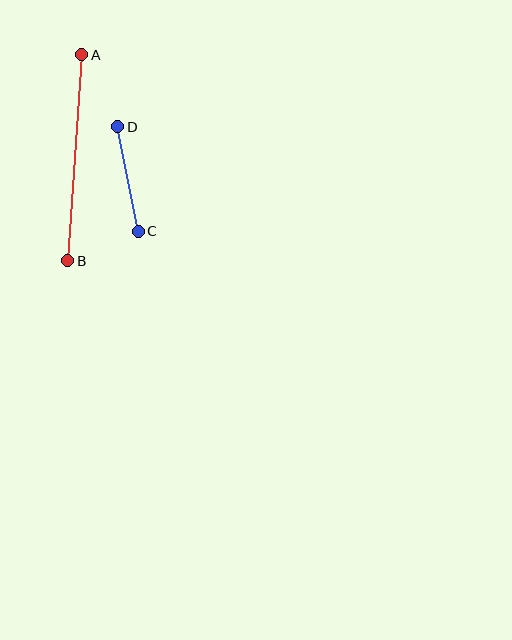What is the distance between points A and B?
The distance is approximately 206 pixels.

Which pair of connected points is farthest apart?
Points A and B are farthest apart.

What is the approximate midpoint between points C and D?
The midpoint is at approximately (128, 179) pixels.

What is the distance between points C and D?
The distance is approximately 107 pixels.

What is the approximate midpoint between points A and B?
The midpoint is at approximately (75, 158) pixels.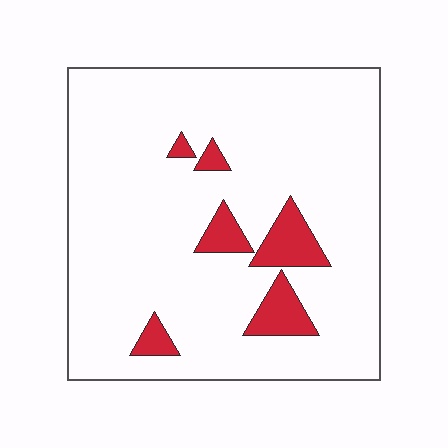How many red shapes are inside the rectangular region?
6.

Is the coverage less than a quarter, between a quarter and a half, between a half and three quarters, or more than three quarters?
Less than a quarter.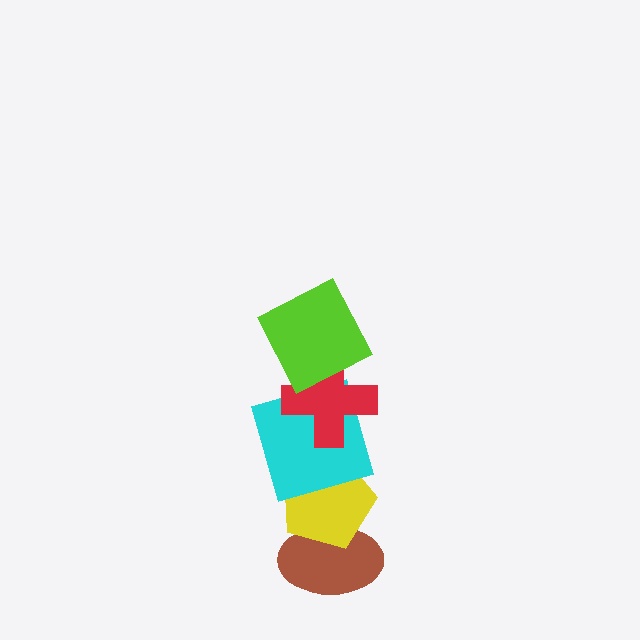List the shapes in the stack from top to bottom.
From top to bottom: the lime square, the red cross, the cyan square, the yellow pentagon, the brown ellipse.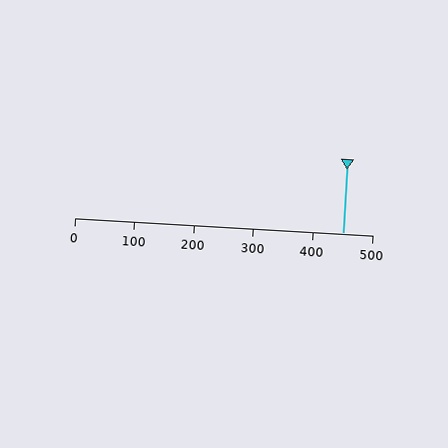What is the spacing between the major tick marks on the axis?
The major ticks are spaced 100 apart.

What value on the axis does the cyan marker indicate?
The marker indicates approximately 450.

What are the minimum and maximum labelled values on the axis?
The axis runs from 0 to 500.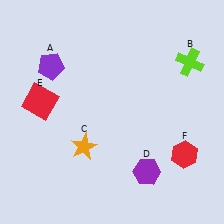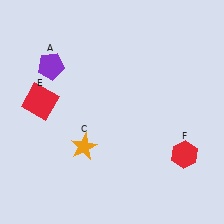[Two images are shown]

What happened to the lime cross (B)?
The lime cross (B) was removed in Image 2. It was in the top-right area of Image 1.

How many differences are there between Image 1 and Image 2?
There are 2 differences between the two images.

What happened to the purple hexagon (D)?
The purple hexagon (D) was removed in Image 2. It was in the bottom-right area of Image 1.